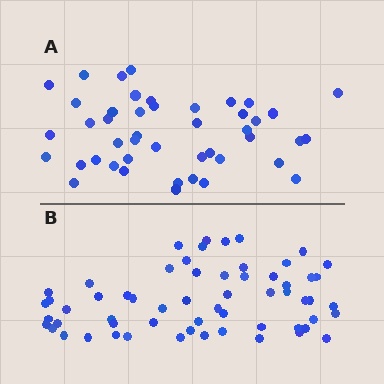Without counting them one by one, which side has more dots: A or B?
Region B (the bottom region) has more dots.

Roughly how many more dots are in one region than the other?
Region B has approximately 15 more dots than region A.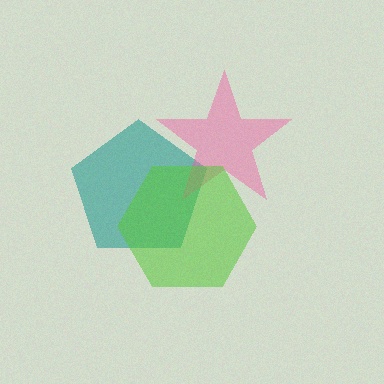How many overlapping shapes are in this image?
There are 3 overlapping shapes in the image.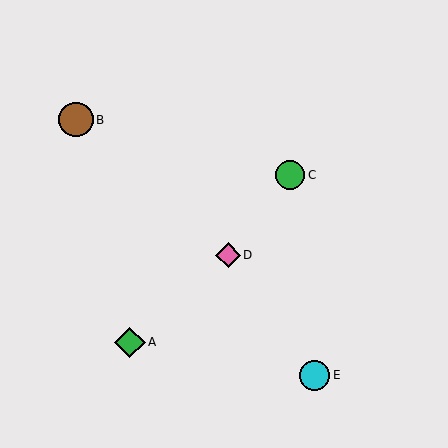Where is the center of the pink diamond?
The center of the pink diamond is at (228, 255).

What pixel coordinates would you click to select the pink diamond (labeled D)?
Click at (228, 255) to select the pink diamond D.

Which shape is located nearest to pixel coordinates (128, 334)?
The green diamond (labeled A) at (130, 342) is nearest to that location.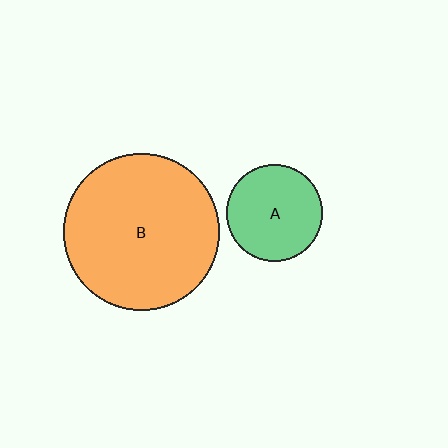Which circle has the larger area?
Circle B (orange).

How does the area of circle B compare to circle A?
Approximately 2.6 times.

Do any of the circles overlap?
No, none of the circles overlap.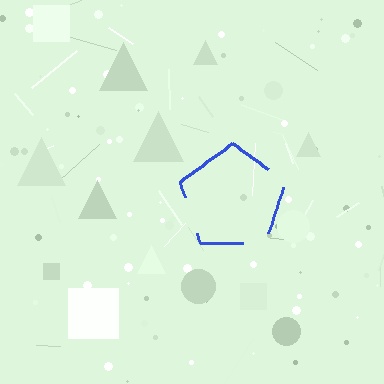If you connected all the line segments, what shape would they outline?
They would outline a pentagon.